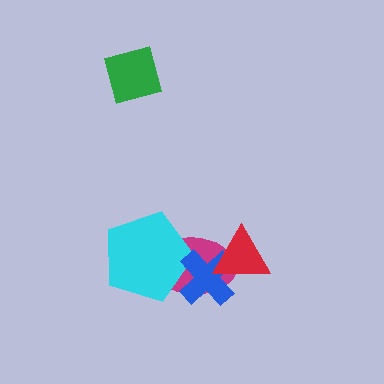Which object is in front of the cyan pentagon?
The blue cross is in front of the cyan pentagon.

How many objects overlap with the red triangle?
2 objects overlap with the red triangle.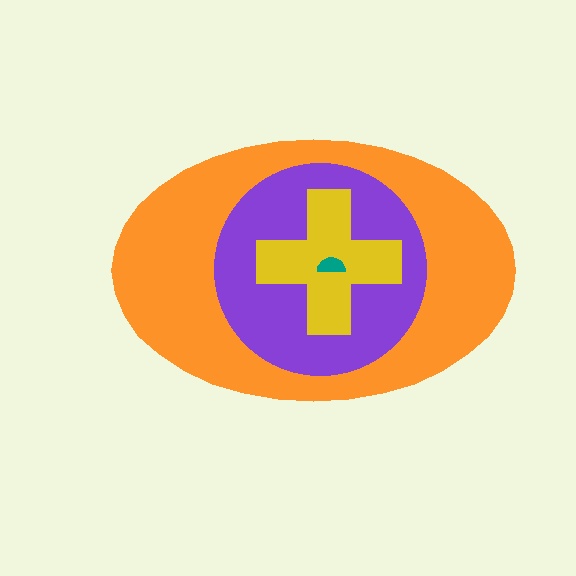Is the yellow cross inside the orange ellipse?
Yes.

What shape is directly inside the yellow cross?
The teal semicircle.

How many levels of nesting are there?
4.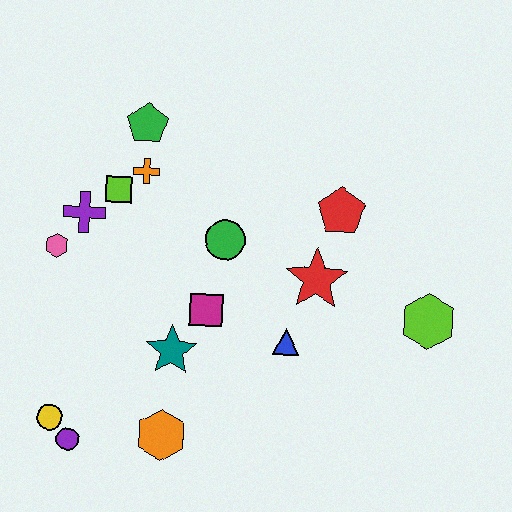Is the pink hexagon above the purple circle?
Yes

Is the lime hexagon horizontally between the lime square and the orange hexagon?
No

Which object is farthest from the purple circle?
The lime hexagon is farthest from the purple circle.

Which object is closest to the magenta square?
The teal star is closest to the magenta square.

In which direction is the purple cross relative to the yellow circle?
The purple cross is above the yellow circle.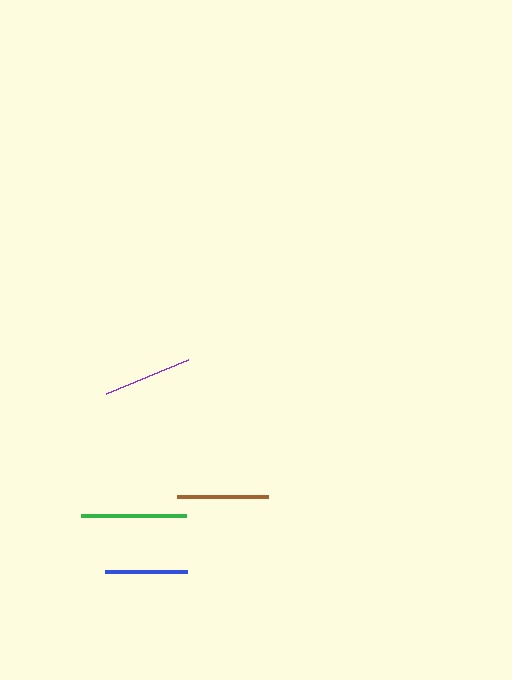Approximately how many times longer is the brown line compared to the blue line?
The brown line is approximately 1.1 times the length of the blue line.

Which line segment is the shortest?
The blue line is the shortest at approximately 81 pixels.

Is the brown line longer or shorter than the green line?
The green line is longer than the brown line.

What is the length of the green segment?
The green segment is approximately 105 pixels long.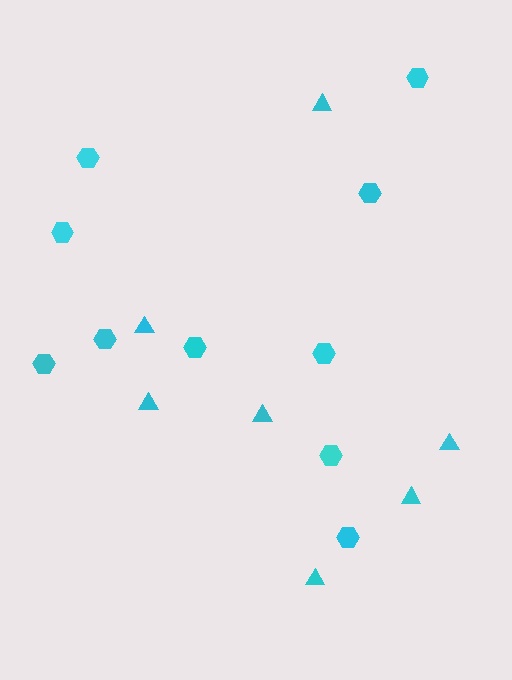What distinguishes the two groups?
There are 2 groups: one group of hexagons (10) and one group of triangles (7).